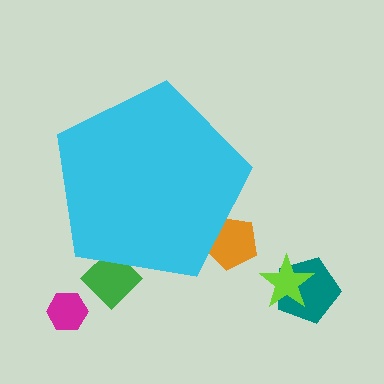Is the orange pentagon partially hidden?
Yes, the orange pentagon is partially hidden behind the cyan pentagon.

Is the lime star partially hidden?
No, the lime star is fully visible.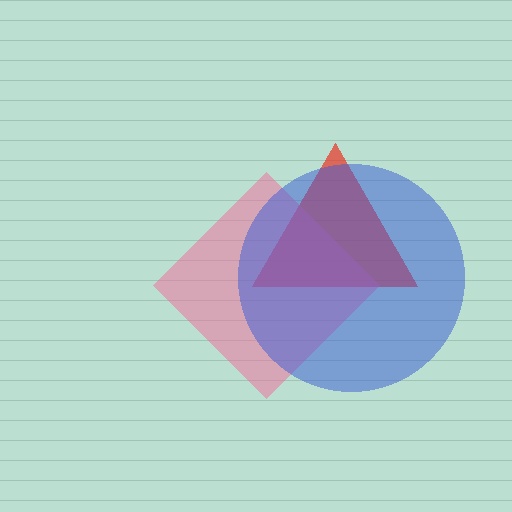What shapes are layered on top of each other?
The layered shapes are: a red triangle, a pink diamond, a blue circle.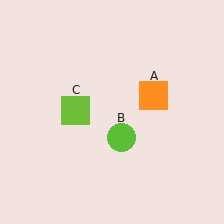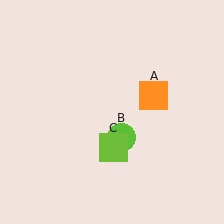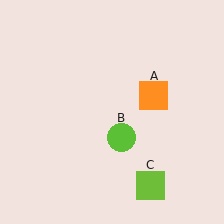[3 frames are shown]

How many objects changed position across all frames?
1 object changed position: lime square (object C).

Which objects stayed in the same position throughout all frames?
Orange square (object A) and lime circle (object B) remained stationary.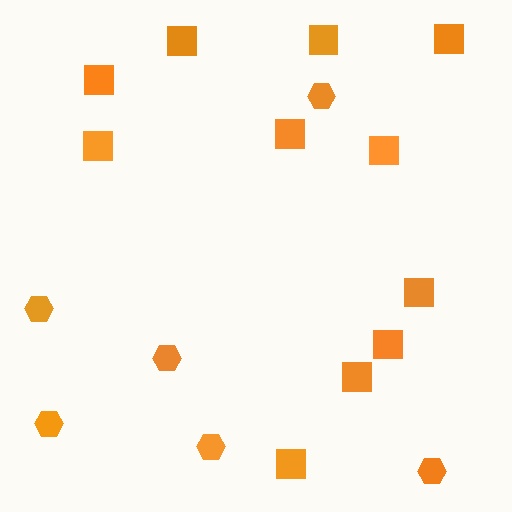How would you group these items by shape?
There are 2 groups: one group of squares (11) and one group of hexagons (6).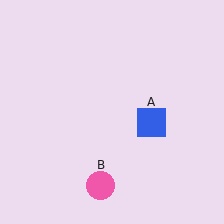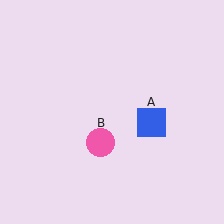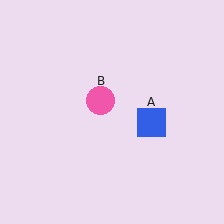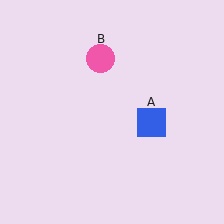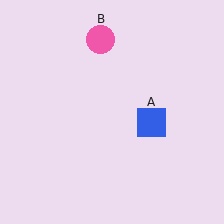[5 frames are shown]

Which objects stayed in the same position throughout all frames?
Blue square (object A) remained stationary.